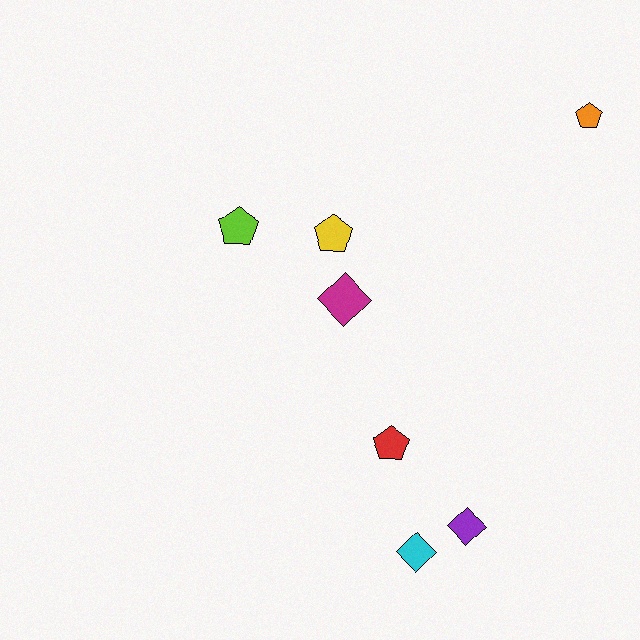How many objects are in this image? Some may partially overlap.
There are 7 objects.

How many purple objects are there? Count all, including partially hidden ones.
There is 1 purple object.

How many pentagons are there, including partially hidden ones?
There are 4 pentagons.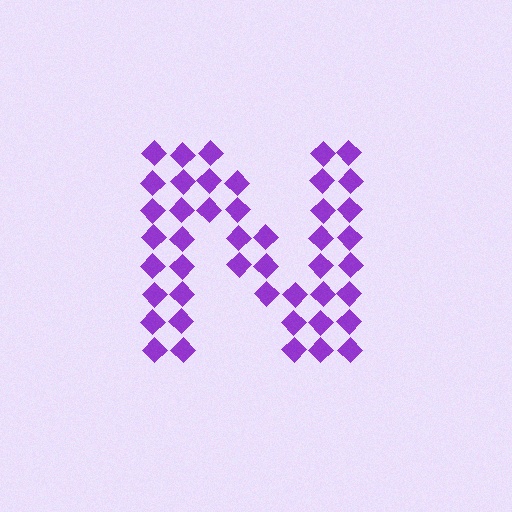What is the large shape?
The large shape is the letter N.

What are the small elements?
The small elements are diamonds.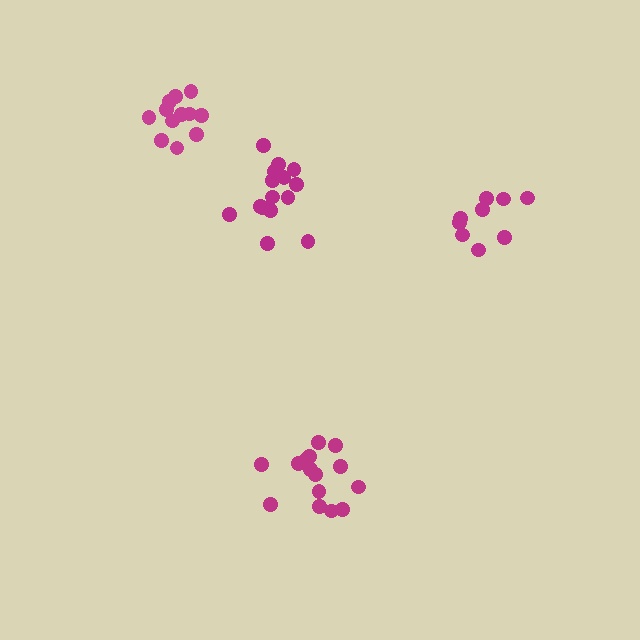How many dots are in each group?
Group 1: 12 dots, Group 2: 15 dots, Group 3: 15 dots, Group 4: 9 dots (51 total).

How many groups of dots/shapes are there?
There are 4 groups.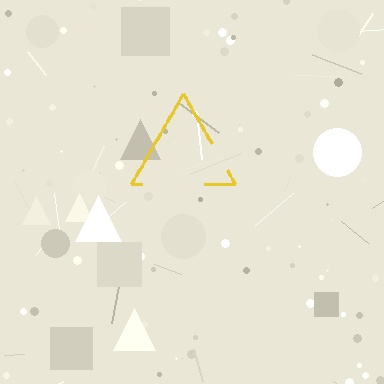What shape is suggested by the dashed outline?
The dashed outline suggests a triangle.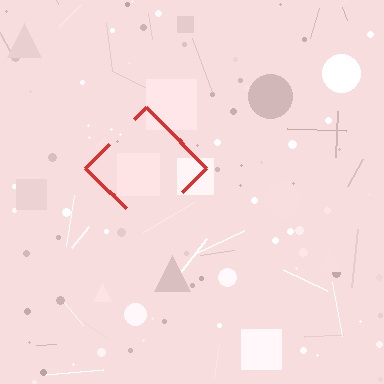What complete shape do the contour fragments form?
The contour fragments form a diamond.